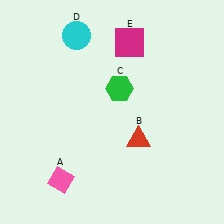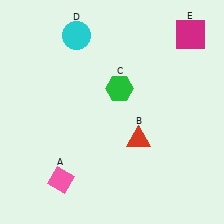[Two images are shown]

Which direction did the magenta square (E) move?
The magenta square (E) moved right.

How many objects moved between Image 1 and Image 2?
1 object moved between the two images.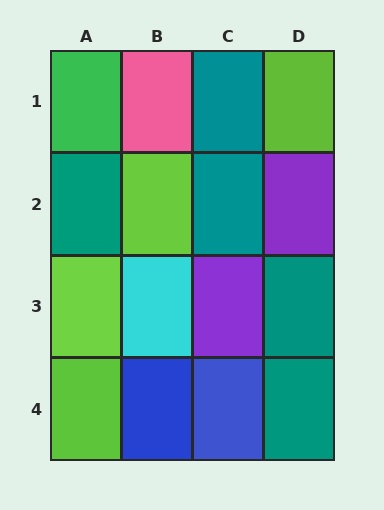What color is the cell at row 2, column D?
Purple.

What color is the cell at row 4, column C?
Blue.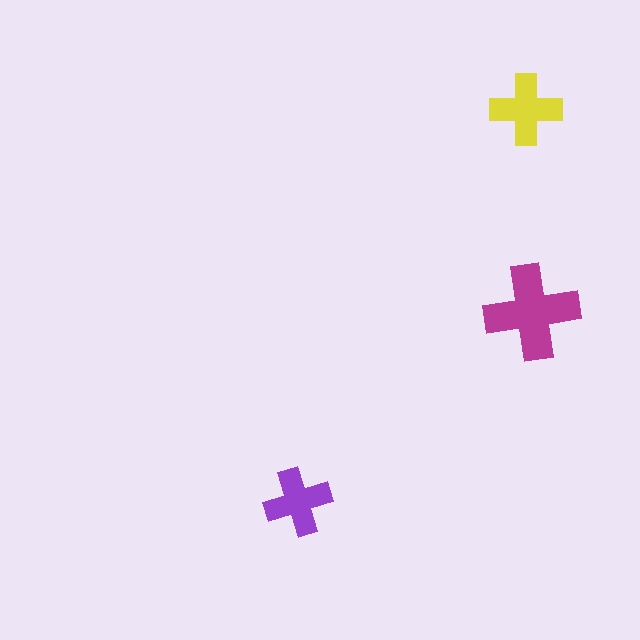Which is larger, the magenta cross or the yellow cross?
The magenta one.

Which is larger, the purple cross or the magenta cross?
The magenta one.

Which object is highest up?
The yellow cross is topmost.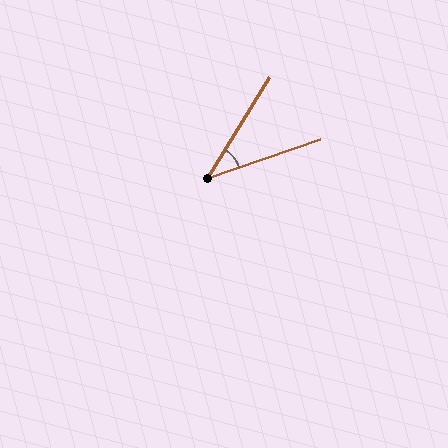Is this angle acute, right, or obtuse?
It is acute.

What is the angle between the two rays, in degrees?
Approximately 39 degrees.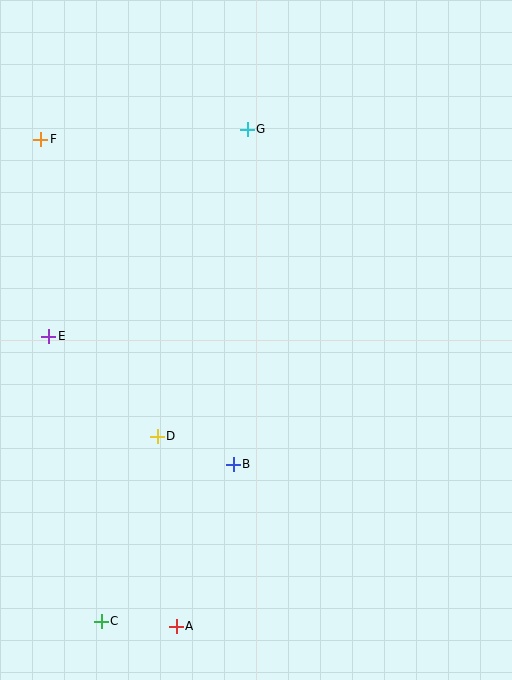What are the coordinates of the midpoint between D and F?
The midpoint between D and F is at (99, 288).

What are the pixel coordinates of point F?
Point F is at (41, 139).